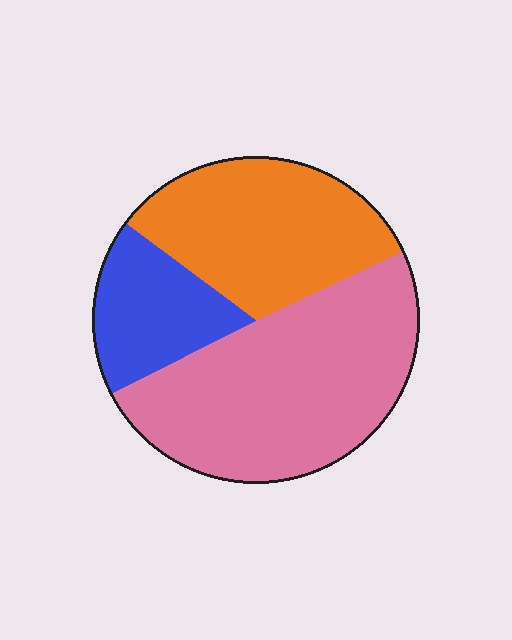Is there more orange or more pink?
Pink.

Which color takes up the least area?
Blue, at roughly 20%.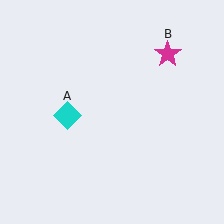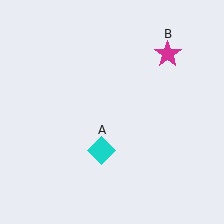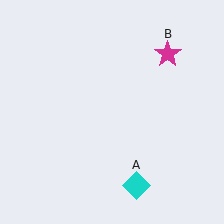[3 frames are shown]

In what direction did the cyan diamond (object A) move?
The cyan diamond (object A) moved down and to the right.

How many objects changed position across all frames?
1 object changed position: cyan diamond (object A).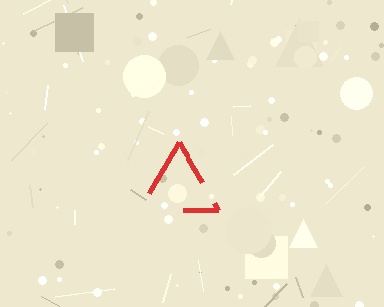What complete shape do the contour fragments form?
The contour fragments form a triangle.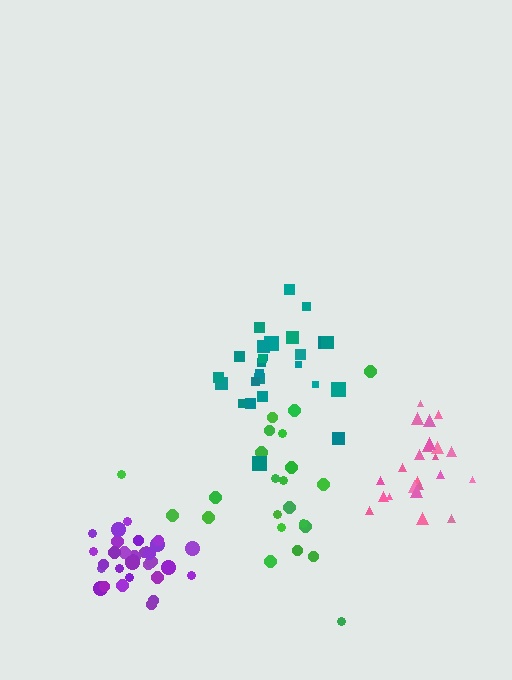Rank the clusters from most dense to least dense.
purple, pink, teal, green.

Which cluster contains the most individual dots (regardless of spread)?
Purple (31).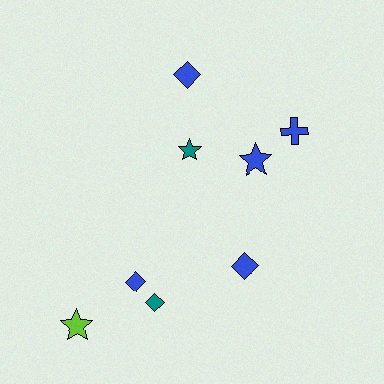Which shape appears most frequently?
Diamond, with 4 objects.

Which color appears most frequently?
Blue, with 5 objects.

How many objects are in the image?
There are 8 objects.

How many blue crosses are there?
There is 1 blue cross.